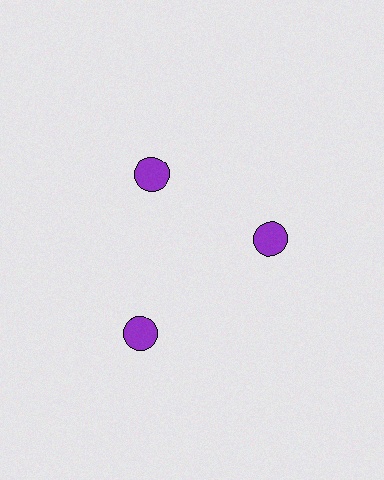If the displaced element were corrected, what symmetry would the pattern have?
It would have 3-fold rotational symmetry — the pattern would map onto itself every 120 degrees.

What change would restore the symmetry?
The symmetry would be restored by moving it inward, back onto the ring so that all 3 circles sit at equal angles and equal distance from the center.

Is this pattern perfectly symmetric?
No. The 3 purple circles are arranged in a ring, but one element near the 7 o'clock position is pushed outward from the center, breaking the 3-fold rotational symmetry.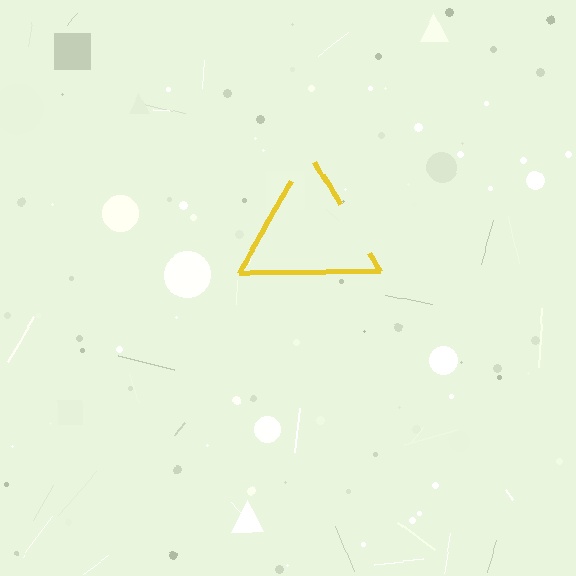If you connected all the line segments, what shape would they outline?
They would outline a triangle.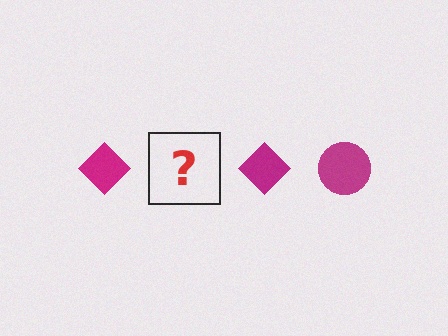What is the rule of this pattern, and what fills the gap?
The rule is that the pattern cycles through diamond, circle shapes in magenta. The gap should be filled with a magenta circle.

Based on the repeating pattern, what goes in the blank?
The blank should be a magenta circle.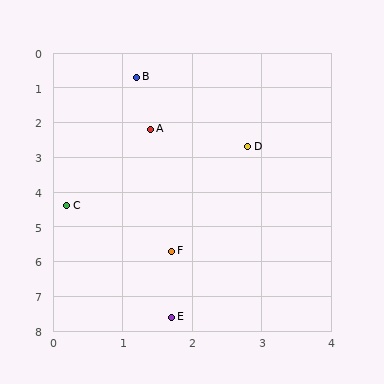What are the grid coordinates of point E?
Point E is at approximately (1.7, 7.6).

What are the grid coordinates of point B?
Point B is at approximately (1.2, 0.7).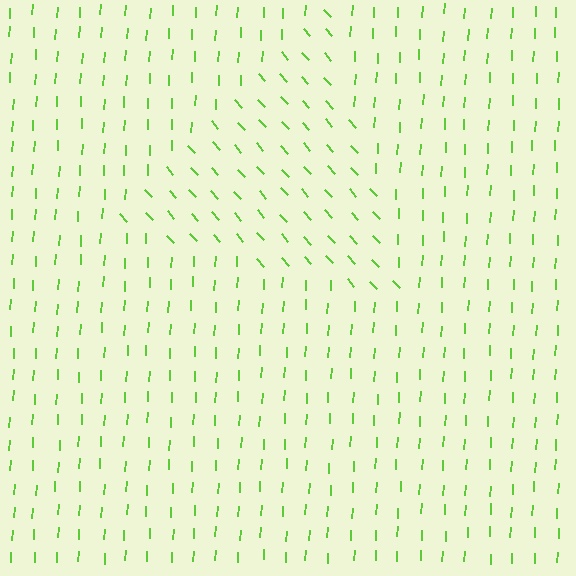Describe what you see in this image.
The image is filled with small lime line segments. A triangle region in the image has lines oriented differently from the surrounding lines, creating a visible texture boundary.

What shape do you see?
I see a triangle.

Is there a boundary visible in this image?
Yes, there is a texture boundary formed by a change in line orientation.